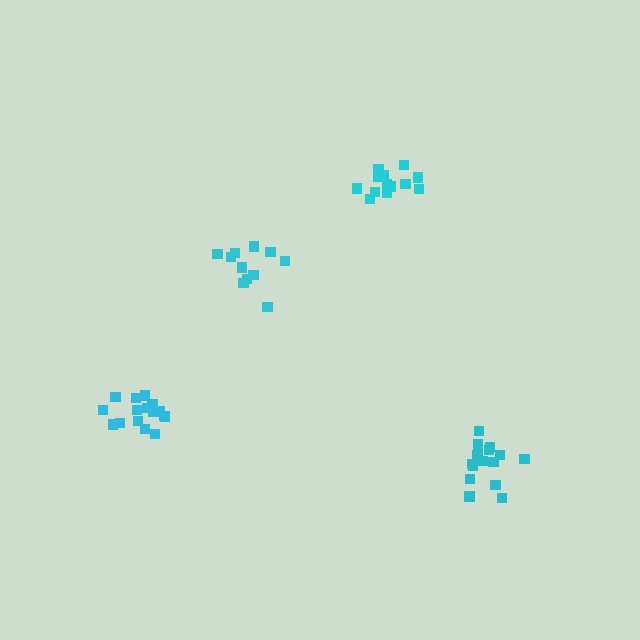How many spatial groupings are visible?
There are 4 spatial groupings.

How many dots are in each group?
Group 1: 11 dots, Group 2: 16 dots, Group 3: 16 dots, Group 4: 14 dots (57 total).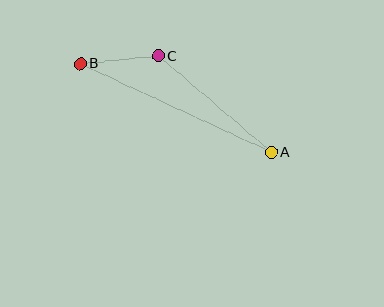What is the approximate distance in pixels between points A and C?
The distance between A and C is approximately 148 pixels.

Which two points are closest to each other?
Points B and C are closest to each other.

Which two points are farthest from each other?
Points A and B are farthest from each other.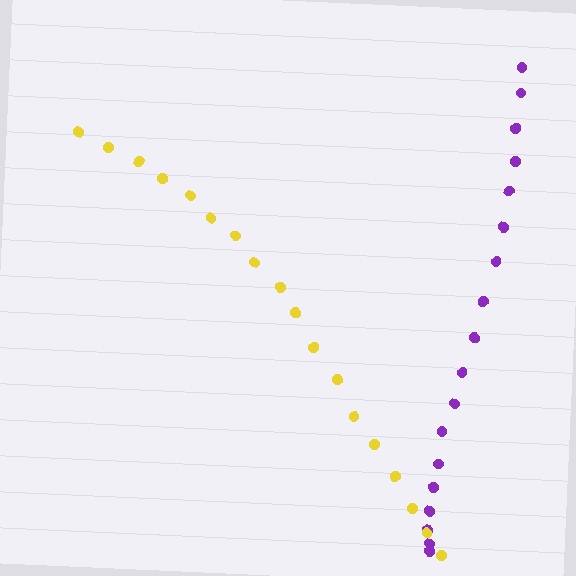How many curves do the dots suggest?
There are 2 distinct paths.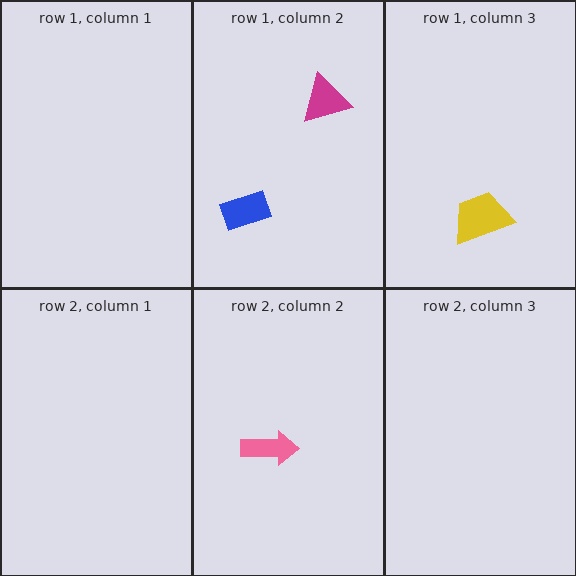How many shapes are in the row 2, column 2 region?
1.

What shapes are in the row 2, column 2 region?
The pink arrow.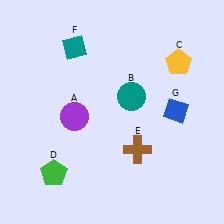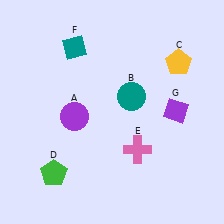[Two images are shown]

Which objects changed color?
E changed from brown to pink. G changed from blue to purple.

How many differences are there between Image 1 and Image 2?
There are 2 differences between the two images.